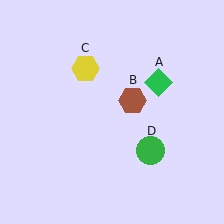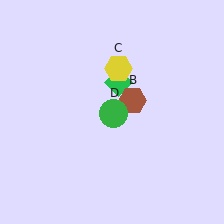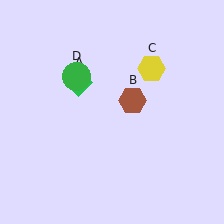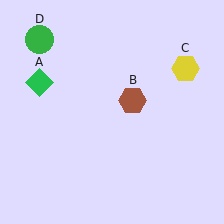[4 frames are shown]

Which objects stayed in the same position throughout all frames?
Brown hexagon (object B) remained stationary.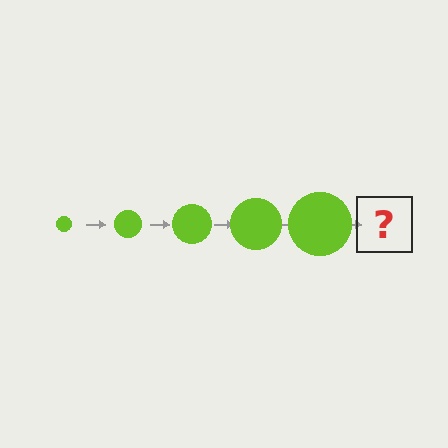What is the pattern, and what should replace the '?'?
The pattern is that the circle gets progressively larger each step. The '?' should be a lime circle, larger than the previous one.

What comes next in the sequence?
The next element should be a lime circle, larger than the previous one.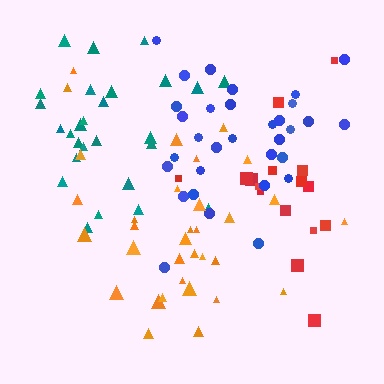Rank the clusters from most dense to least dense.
blue, teal, orange, red.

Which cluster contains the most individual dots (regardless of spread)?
Orange (33).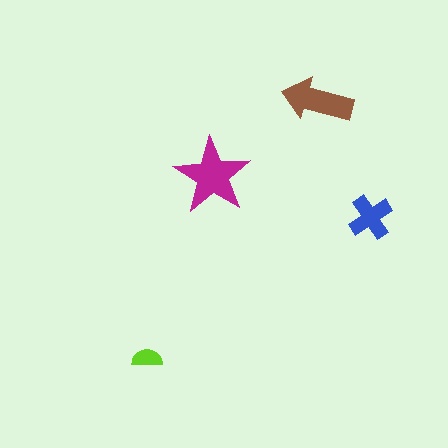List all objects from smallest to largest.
The lime semicircle, the blue cross, the brown arrow, the magenta star.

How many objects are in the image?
There are 4 objects in the image.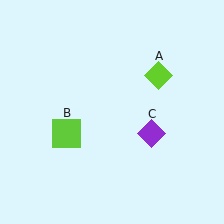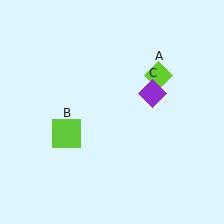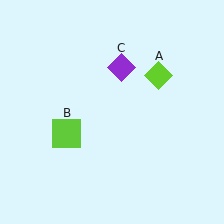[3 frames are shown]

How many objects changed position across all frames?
1 object changed position: purple diamond (object C).